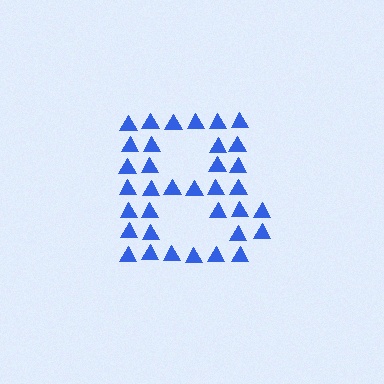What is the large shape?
The large shape is the letter B.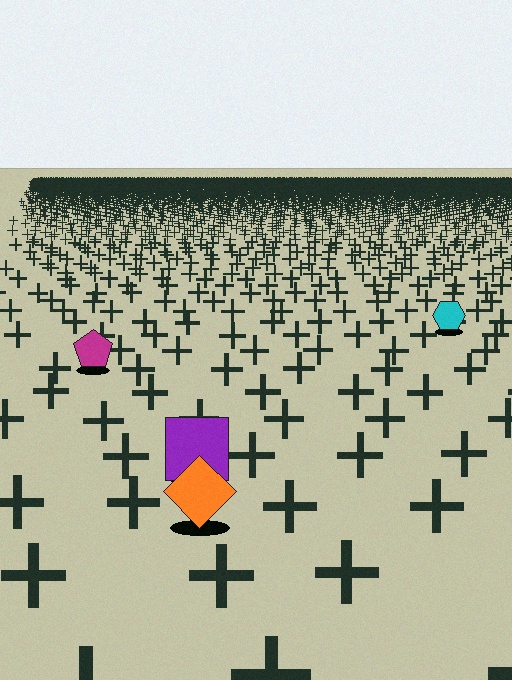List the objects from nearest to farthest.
From nearest to farthest: the orange diamond, the purple square, the magenta pentagon, the cyan hexagon.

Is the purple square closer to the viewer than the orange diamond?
No. The orange diamond is closer — you can tell from the texture gradient: the ground texture is coarser near it.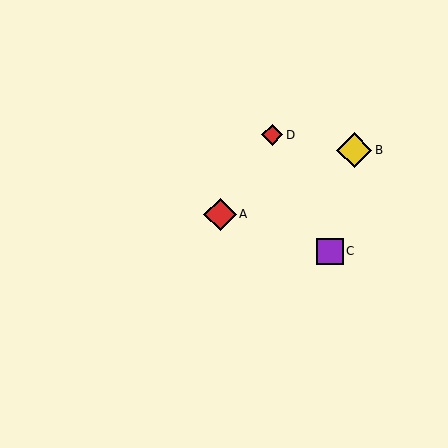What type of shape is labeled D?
Shape D is a red diamond.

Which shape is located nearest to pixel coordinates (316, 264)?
The purple square (labeled C) at (330, 251) is nearest to that location.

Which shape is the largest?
The yellow diamond (labeled B) is the largest.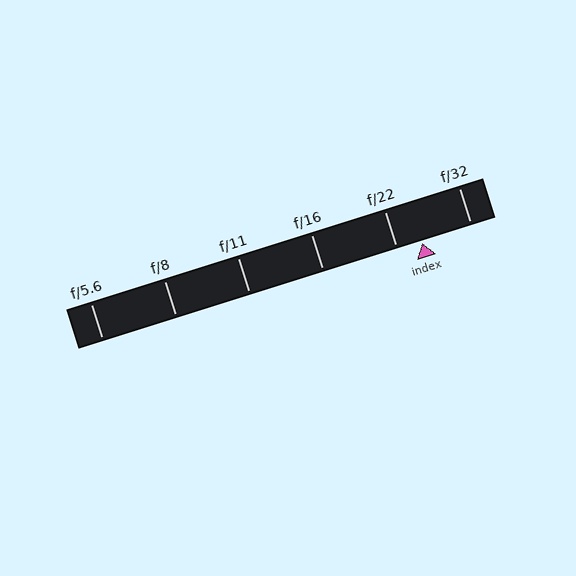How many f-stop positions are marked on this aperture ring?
There are 6 f-stop positions marked.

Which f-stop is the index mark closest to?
The index mark is closest to f/22.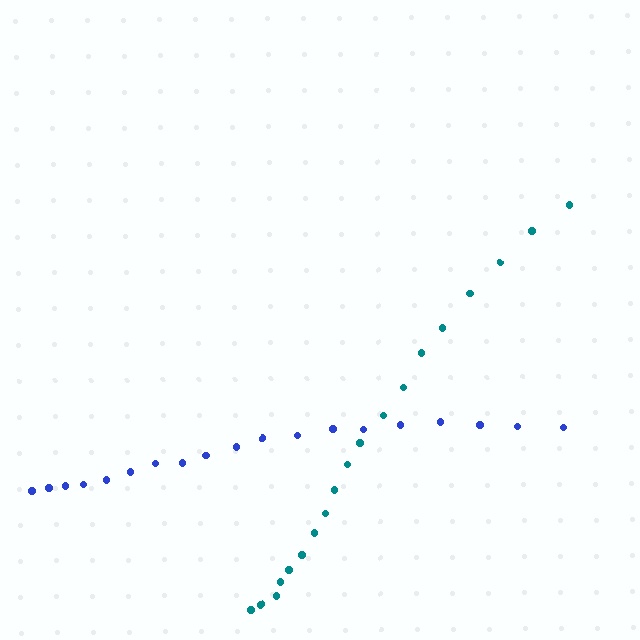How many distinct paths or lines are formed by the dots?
There are 2 distinct paths.